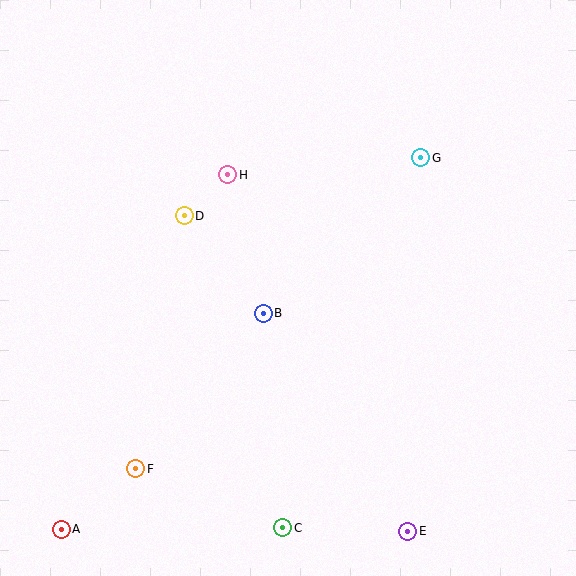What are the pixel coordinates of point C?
Point C is at (283, 528).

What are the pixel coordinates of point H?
Point H is at (228, 175).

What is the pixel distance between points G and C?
The distance between G and C is 395 pixels.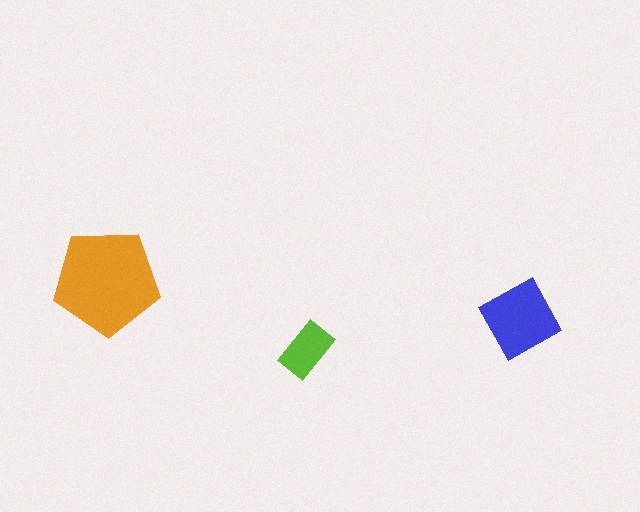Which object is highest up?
The orange pentagon is topmost.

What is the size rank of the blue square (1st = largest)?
2nd.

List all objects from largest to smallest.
The orange pentagon, the blue square, the lime rectangle.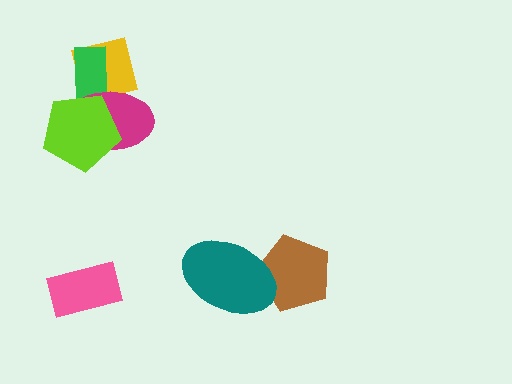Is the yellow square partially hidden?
Yes, it is partially covered by another shape.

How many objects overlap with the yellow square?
2 objects overlap with the yellow square.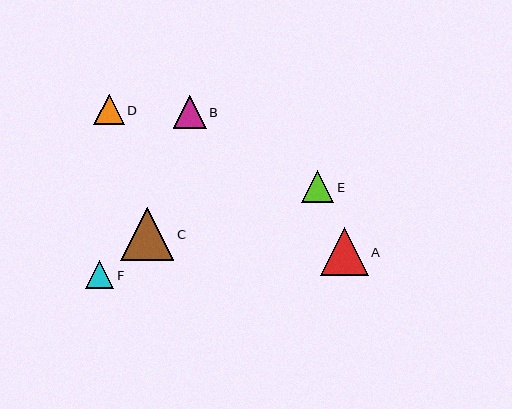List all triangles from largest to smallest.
From largest to smallest: C, A, B, E, D, F.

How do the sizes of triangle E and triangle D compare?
Triangle E and triangle D are approximately the same size.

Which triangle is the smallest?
Triangle F is the smallest with a size of approximately 29 pixels.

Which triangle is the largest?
Triangle C is the largest with a size of approximately 53 pixels.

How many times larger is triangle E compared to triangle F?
Triangle E is approximately 1.1 times the size of triangle F.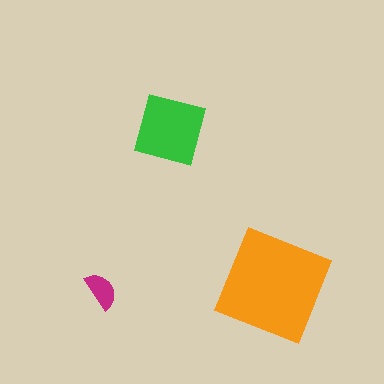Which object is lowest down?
The magenta semicircle is bottommost.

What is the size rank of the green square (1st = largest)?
2nd.